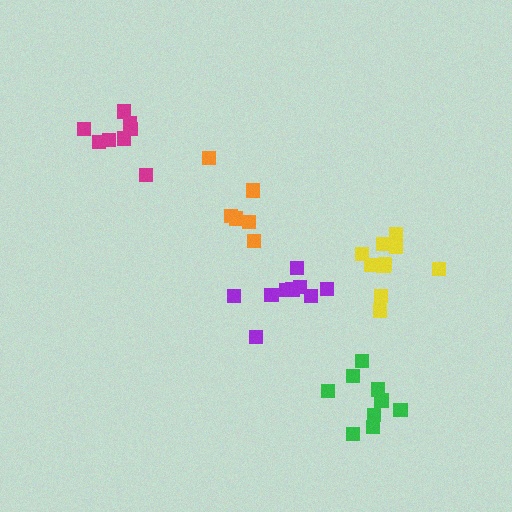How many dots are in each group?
Group 1: 10 dots, Group 2: 9 dots, Group 3: 6 dots, Group 4: 8 dots, Group 5: 9 dots (42 total).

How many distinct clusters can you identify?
There are 5 distinct clusters.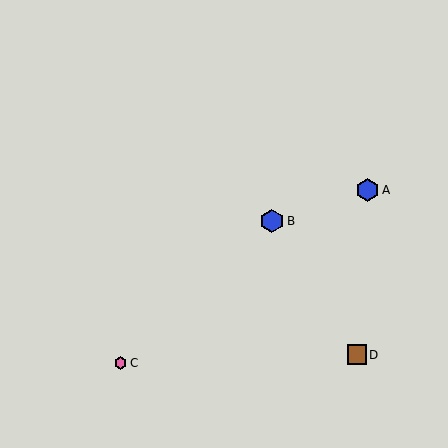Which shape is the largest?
The blue hexagon (labeled B) is the largest.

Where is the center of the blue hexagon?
The center of the blue hexagon is at (272, 221).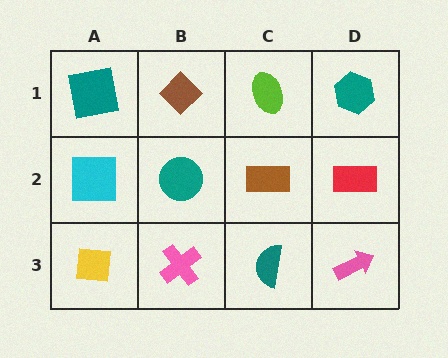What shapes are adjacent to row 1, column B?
A teal circle (row 2, column B), a teal square (row 1, column A), a lime ellipse (row 1, column C).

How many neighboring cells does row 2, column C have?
4.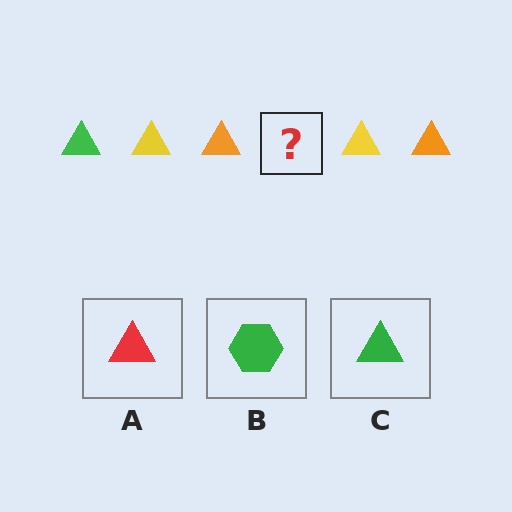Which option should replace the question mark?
Option C.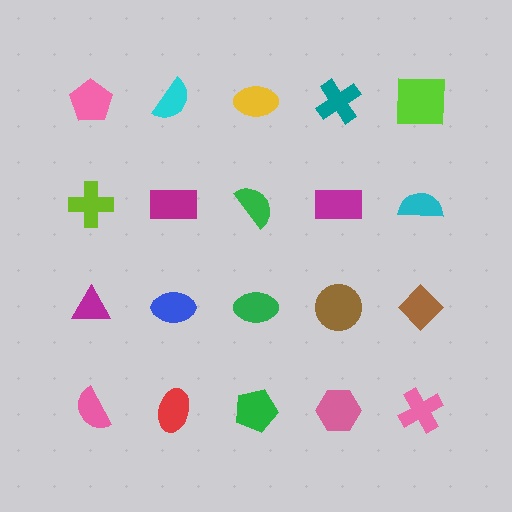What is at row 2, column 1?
A lime cross.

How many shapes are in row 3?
5 shapes.